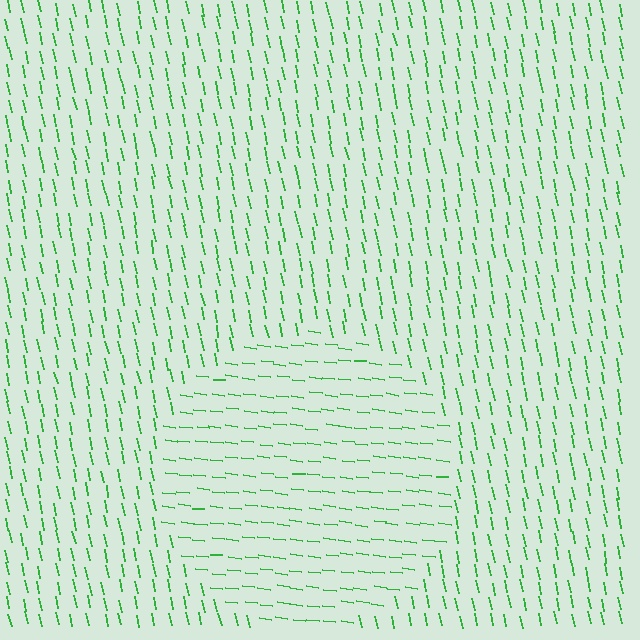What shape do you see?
I see a circle.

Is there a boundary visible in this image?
Yes, there is a texture boundary formed by a change in line orientation.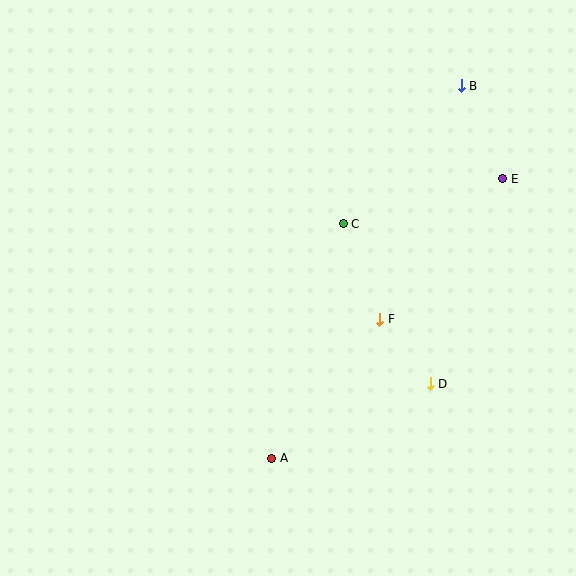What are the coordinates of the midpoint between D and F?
The midpoint between D and F is at (405, 351).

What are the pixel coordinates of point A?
Point A is at (272, 458).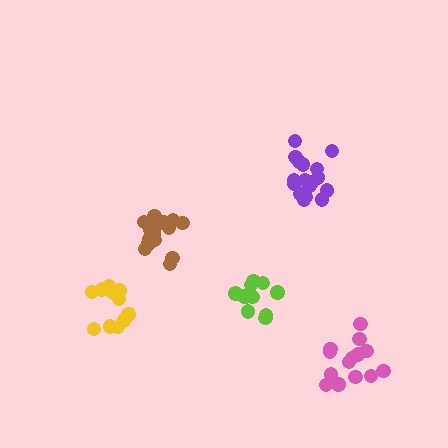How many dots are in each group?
Group 1: 17 dots, Group 2: 14 dots, Group 3: 12 dots, Group 4: 16 dots, Group 5: 12 dots (71 total).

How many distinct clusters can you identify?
There are 5 distinct clusters.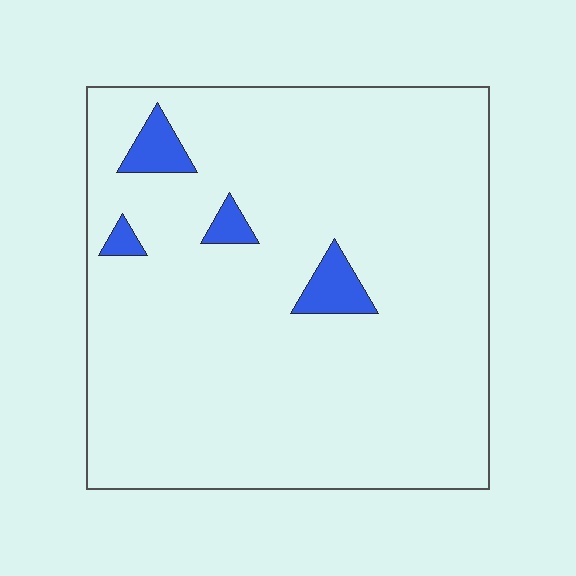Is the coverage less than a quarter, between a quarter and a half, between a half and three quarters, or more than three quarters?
Less than a quarter.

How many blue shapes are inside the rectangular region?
4.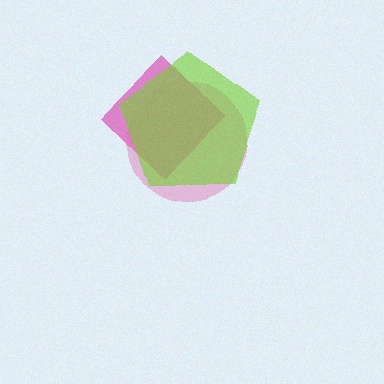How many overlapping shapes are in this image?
There are 3 overlapping shapes in the image.